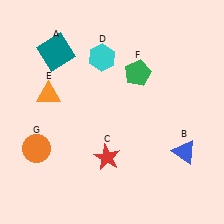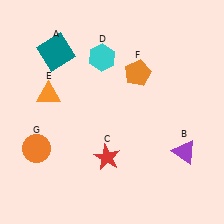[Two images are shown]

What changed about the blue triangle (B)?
In Image 1, B is blue. In Image 2, it changed to purple.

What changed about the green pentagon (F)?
In Image 1, F is green. In Image 2, it changed to orange.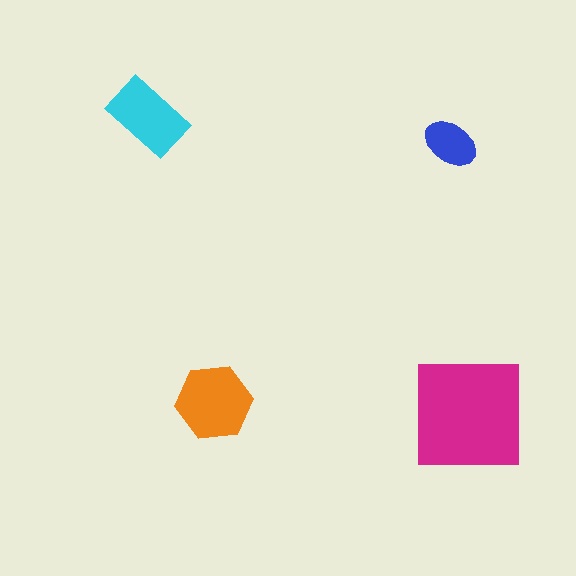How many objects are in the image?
There are 4 objects in the image.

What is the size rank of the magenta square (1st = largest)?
1st.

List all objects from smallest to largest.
The blue ellipse, the cyan rectangle, the orange hexagon, the magenta square.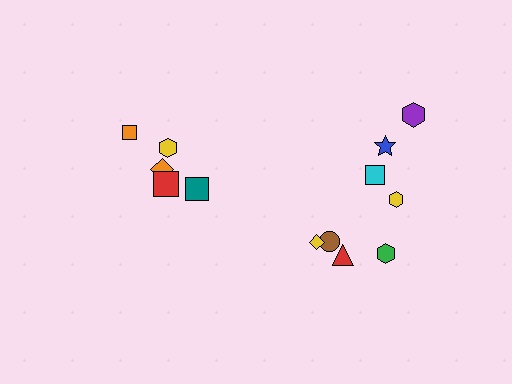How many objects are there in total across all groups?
There are 13 objects.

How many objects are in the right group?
There are 8 objects.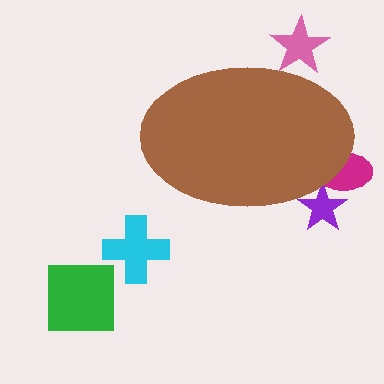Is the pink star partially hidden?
Yes, the pink star is partially hidden behind the brown ellipse.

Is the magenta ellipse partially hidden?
Yes, the magenta ellipse is partially hidden behind the brown ellipse.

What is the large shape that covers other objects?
A brown ellipse.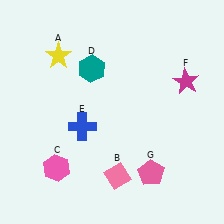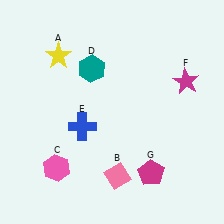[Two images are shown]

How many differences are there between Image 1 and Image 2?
There is 1 difference between the two images.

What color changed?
The pentagon (G) changed from pink in Image 1 to magenta in Image 2.